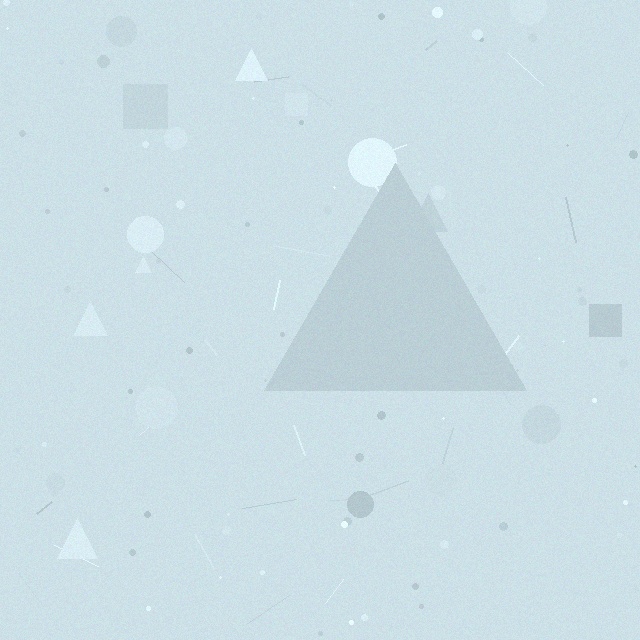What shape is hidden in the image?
A triangle is hidden in the image.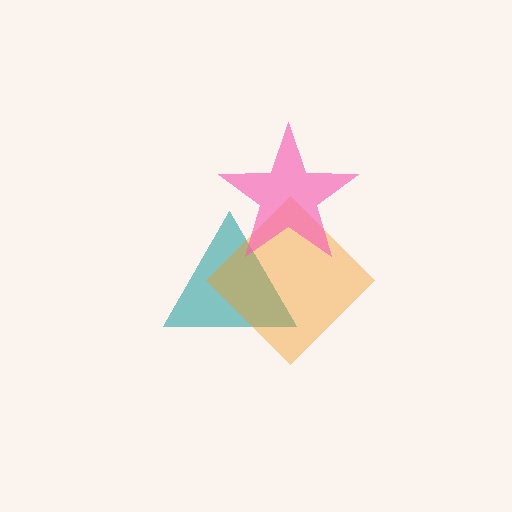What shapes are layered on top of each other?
The layered shapes are: a teal triangle, an orange diamond, a pink star.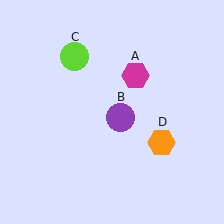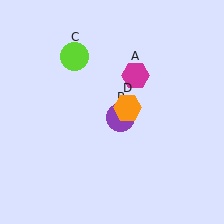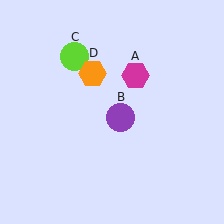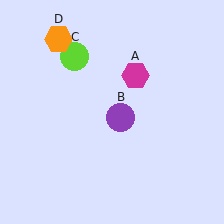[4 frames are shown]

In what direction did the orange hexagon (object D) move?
The orange hexagon (object D) moved up and to the left.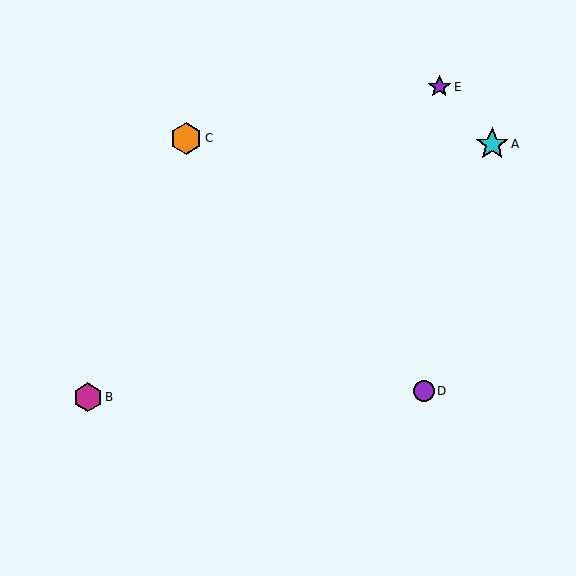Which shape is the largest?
The cyan star (labeled A) is the largest.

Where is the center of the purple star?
The center of the purple star is at (439, 87).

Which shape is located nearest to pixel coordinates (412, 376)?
The purple circle (labeled D) at (424, 391) is nearest to that location.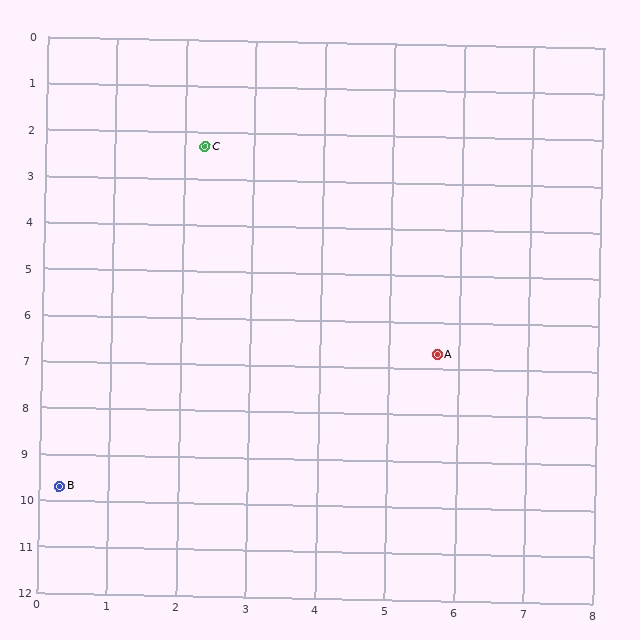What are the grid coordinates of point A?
Point A is at approximately (5.7, 6.7).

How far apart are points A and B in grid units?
Points A and B are about 6.2 grid units apart.